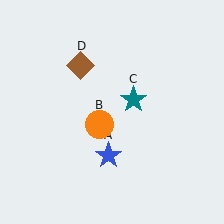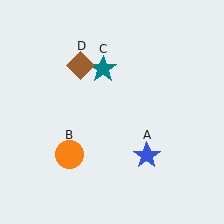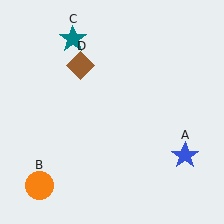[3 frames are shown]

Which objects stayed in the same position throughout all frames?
Brown diamond (object D) remained stationary.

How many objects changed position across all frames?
3 objects changed position: blue star (object A), orange circle (object B), teal star (object C).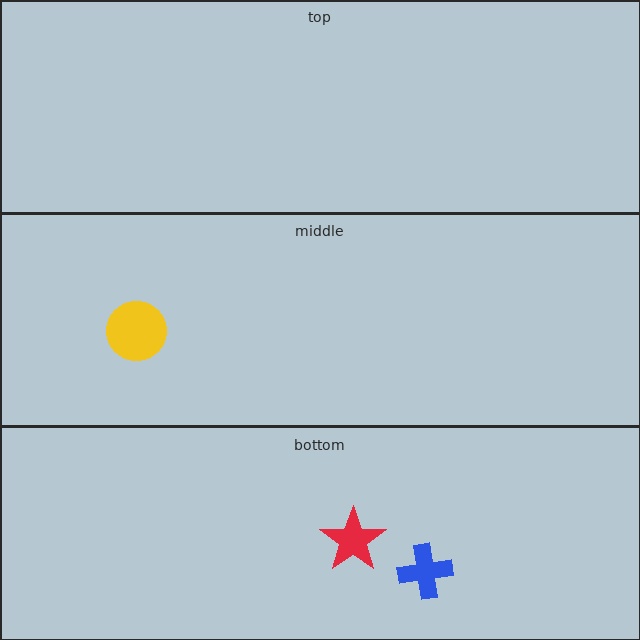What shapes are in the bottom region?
The red star, the blue cross.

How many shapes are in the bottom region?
2.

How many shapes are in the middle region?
1.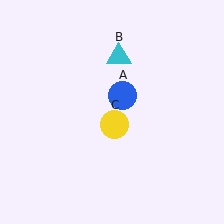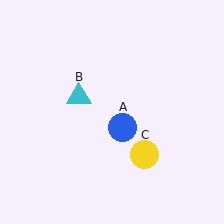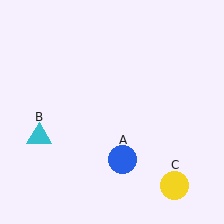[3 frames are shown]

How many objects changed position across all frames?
3 objects changed position: blue circle (object A), cyan triangle (object B), yellow circle (object C).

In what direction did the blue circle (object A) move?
The blue circle (object A) moved down.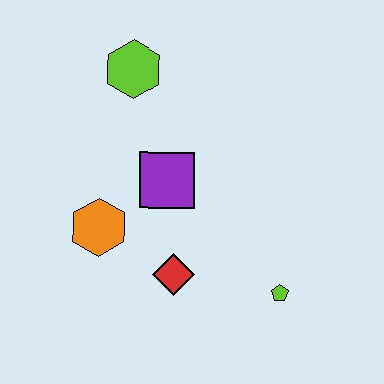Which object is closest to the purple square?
The orange hexagon is closest to the purple square.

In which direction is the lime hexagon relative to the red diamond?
The lime hexagon is above the red diamond.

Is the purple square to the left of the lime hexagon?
No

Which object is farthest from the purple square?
The lime pentagon is farthest from the purple square.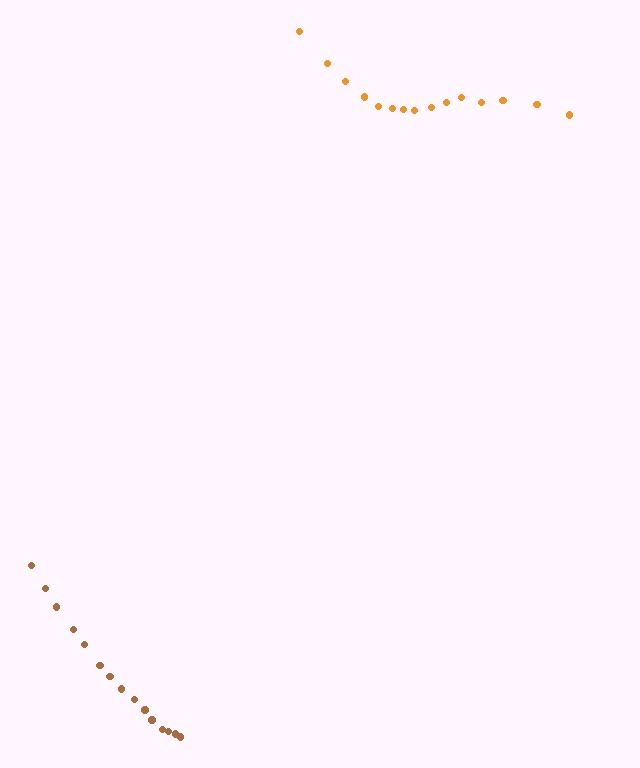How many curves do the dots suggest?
There are 2 distinct paths.